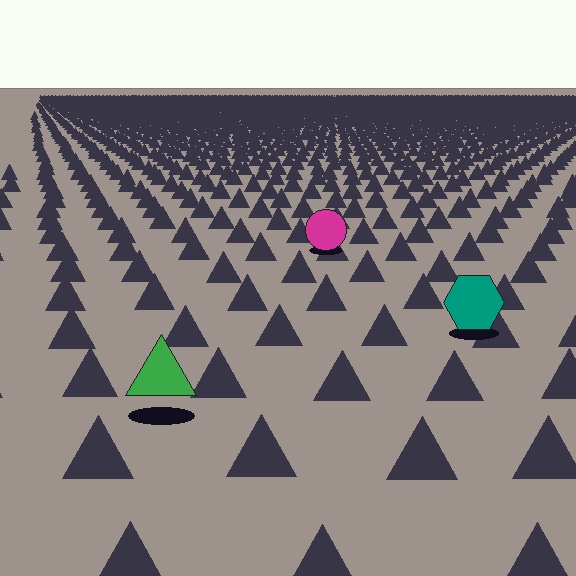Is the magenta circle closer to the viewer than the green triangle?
No. The green triangle is closer — you can tell from the texture gradient: the ground texture is coarser near it.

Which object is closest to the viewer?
The green triangle is closest. The texture marks near it are larger and more spread out.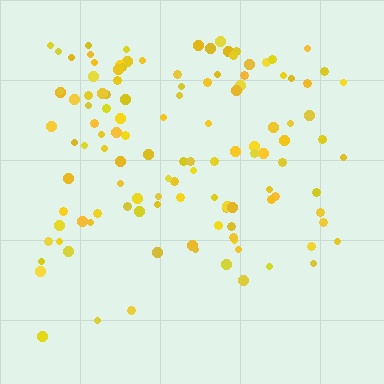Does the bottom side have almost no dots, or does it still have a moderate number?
Still a moderate number, just noticeably fewer than the top.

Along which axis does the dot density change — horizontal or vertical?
Vertical.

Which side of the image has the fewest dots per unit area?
The bottom.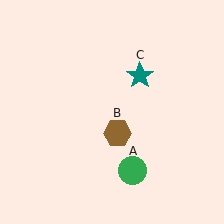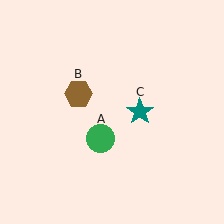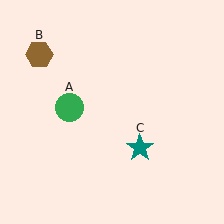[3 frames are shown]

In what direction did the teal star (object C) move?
The teal star (object C) moved down.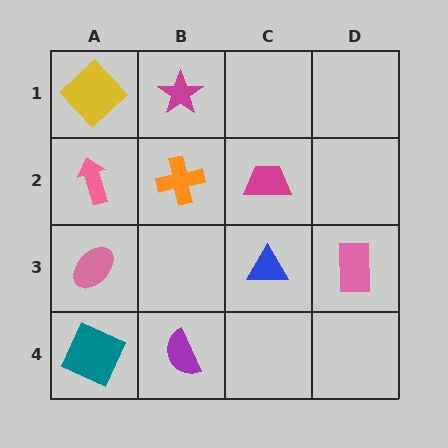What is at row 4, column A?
A teal square.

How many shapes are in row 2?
3 shapes.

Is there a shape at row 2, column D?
No, that cell is empty.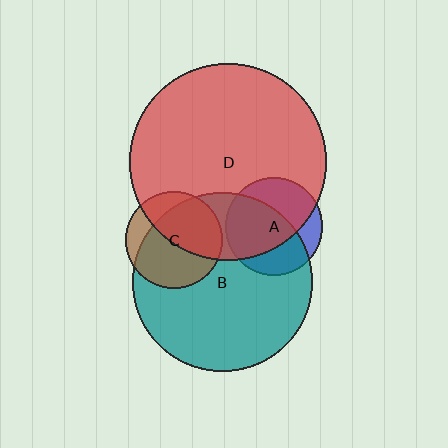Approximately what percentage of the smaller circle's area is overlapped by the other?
Approximately 25%.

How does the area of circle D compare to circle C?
Approximately 4.1 times.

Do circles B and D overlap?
Yes.